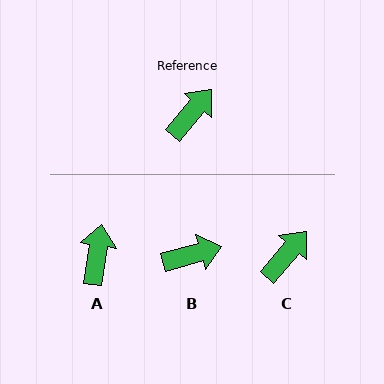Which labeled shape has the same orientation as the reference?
C.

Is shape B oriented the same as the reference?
No, it is off by about 34 degrees.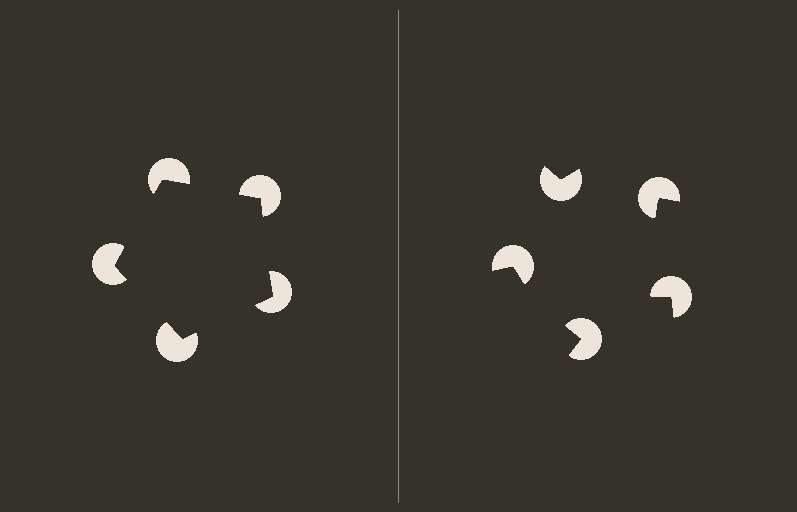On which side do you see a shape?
An illusory pentagon appears on the left side. On the right side the wedge cuts are rotated, so no coherent shape forms.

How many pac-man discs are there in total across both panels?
10 — 5 on each side.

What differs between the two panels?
The pac-man discs are positioned identically on both sides; only the wedge orientations differ. On the left they align to a pentagon; on the right they are misaligned.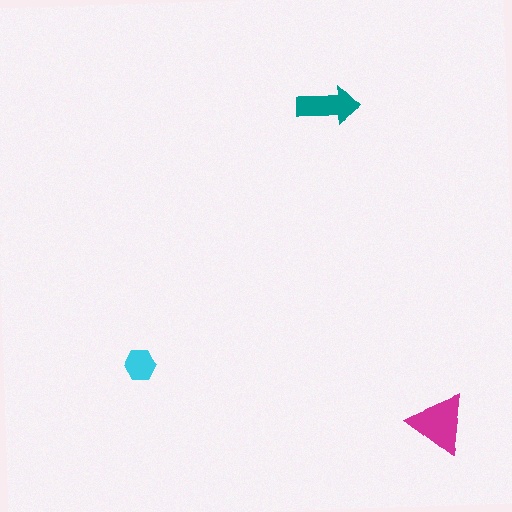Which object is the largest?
The magenta triangle.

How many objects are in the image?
There are 3 objects in the image.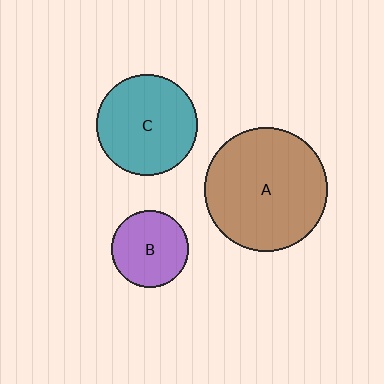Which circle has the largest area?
Circle A (brown).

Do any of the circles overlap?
No, none of the circles overlap.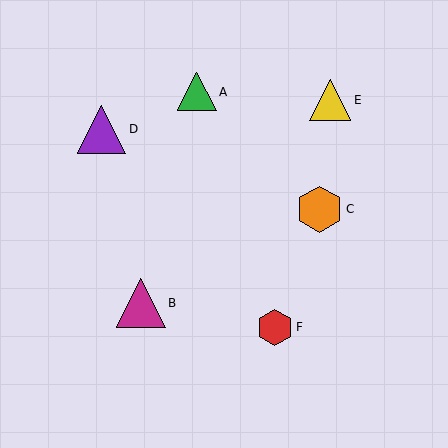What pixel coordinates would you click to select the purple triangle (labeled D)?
Click at (102, 129) to select the purple triangle D.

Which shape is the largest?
The magenta triangle (labeled B) is the largest.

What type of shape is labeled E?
Shape E is a yellow triangle.